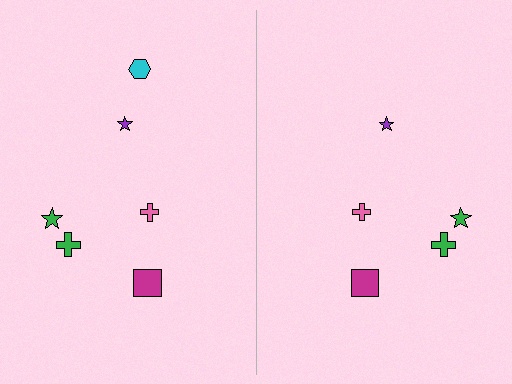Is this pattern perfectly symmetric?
No, the pattern is not perfectly symmetric. A cyan hexagon is missing from the right side.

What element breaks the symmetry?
A cyan hexagon is missing from the right side.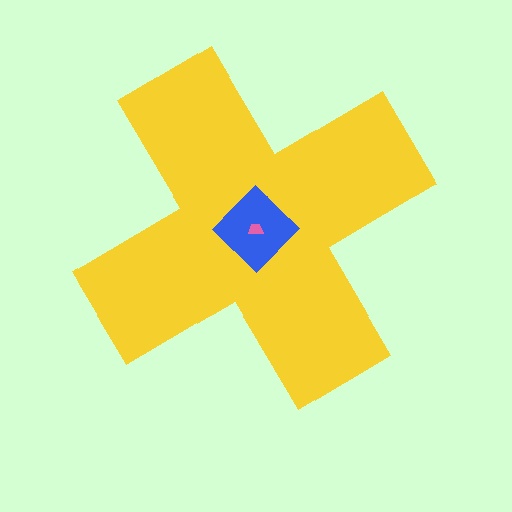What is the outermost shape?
The yellow cross.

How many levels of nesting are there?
3.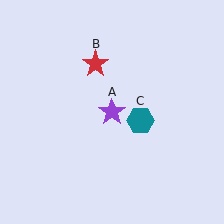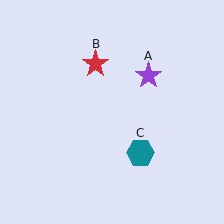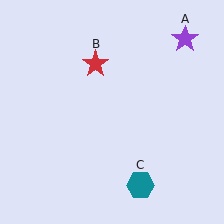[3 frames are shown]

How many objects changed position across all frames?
2 objects changed position: purple star (object A), teal hexagon (object C).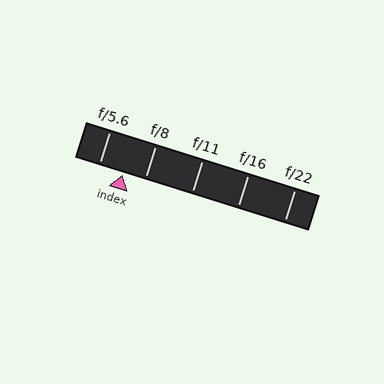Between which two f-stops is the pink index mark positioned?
The index mark is between f/5.6 and f/8.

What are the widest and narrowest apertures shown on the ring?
The widest aperture shown is f/5.6 and the narrowest is f/22.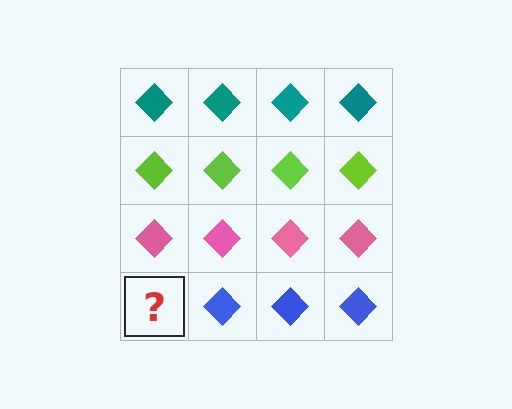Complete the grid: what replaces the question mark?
The question mark should be replaced with a blue diamond.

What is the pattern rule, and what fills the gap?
The rule is that each row has a consistent color. The gap should be filled with a blue diamond.